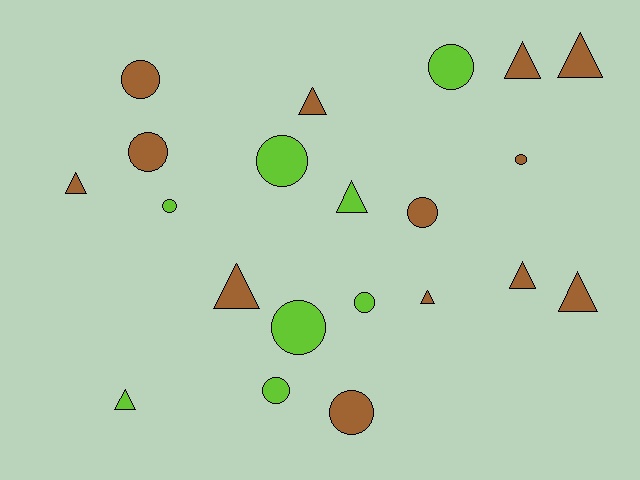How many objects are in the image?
There are 21 objects.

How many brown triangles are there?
There are 8 brown triangles.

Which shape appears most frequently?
Circle, with 11 objects.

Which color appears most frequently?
Brown, with 13 objects.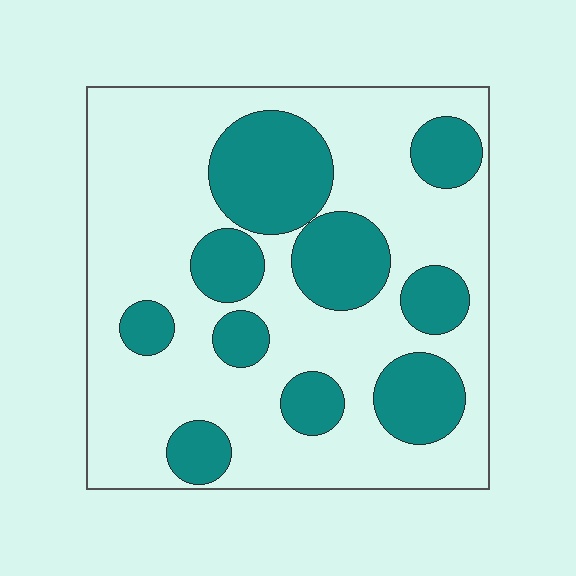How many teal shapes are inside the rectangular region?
10.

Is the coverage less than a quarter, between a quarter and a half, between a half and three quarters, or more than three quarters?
Between a quarter and a half.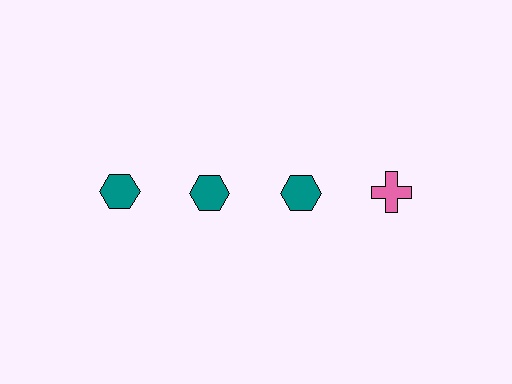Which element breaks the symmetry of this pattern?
The pink cross in the top row, second from right column breaks the symmetry. All other shapes are teal hexagons.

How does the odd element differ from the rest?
It differs in both color (pink instead of teal) and shape (cross instead of hexagon).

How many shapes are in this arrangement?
There are 4 shapes arranged in a grid pattern.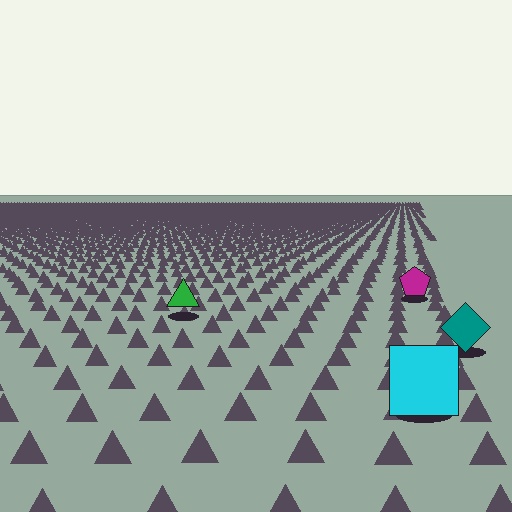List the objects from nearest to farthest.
From nearest to farthest: the cyan square, the teal diamond, the green triangle, the magenta pentagon.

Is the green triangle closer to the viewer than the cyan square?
No. The cyan square is closer — you can tell from the texture gradient: the ground texture is coarser near it.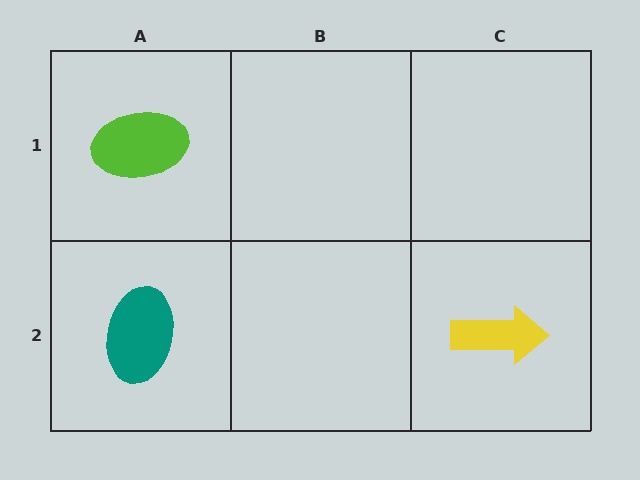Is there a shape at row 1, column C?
No, that cell is empty.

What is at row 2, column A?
A teal ellipse.